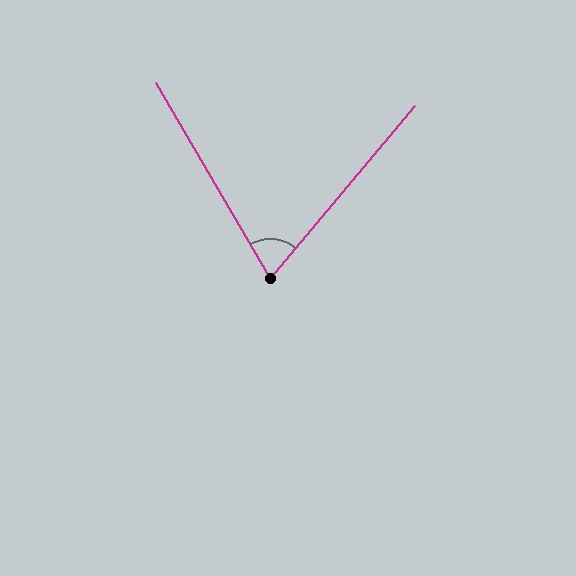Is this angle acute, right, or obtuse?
It is acute.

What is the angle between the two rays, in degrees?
Approximately 70 degrees.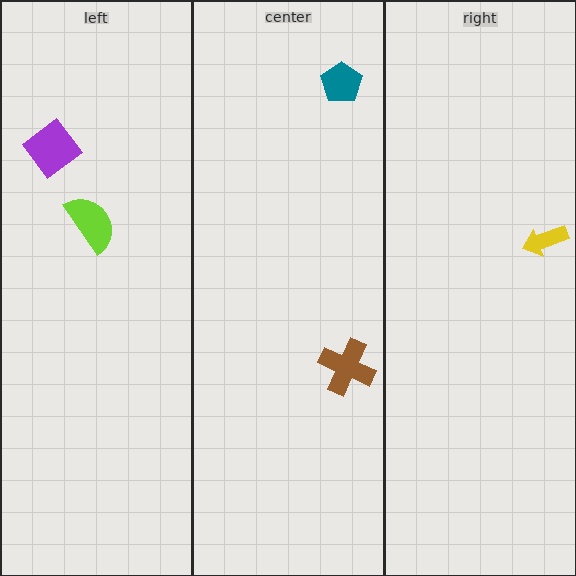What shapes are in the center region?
The teal pentagon, the brown cross.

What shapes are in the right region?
The yellow arrow.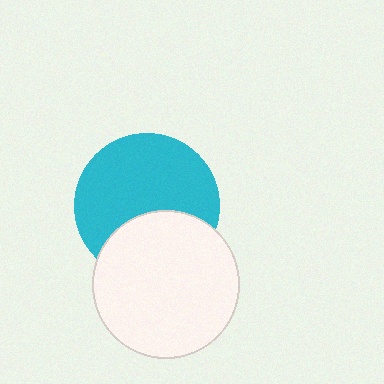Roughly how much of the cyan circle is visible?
Most of it is visible (roughly 65%).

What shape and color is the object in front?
The object in front is a white circle.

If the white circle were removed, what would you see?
You would see the complete cyan circle.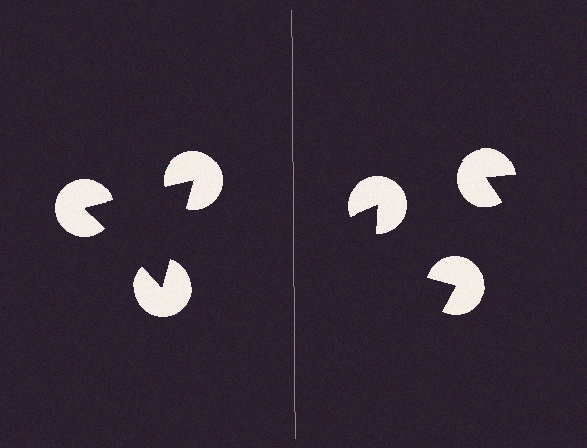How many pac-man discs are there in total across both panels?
6 — 3 on each side.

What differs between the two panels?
The pac-man discs are positioned identically on both sides; only the wedge orientations differ. On the left they align to a triangle; on the right they are misaligned.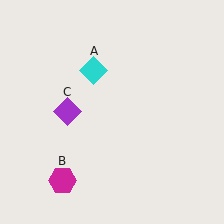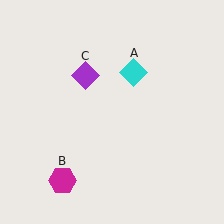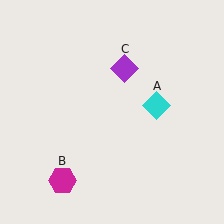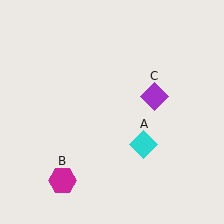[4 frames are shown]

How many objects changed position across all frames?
2 objects changed position: cyan diamond (object A), purple diamond (object C).